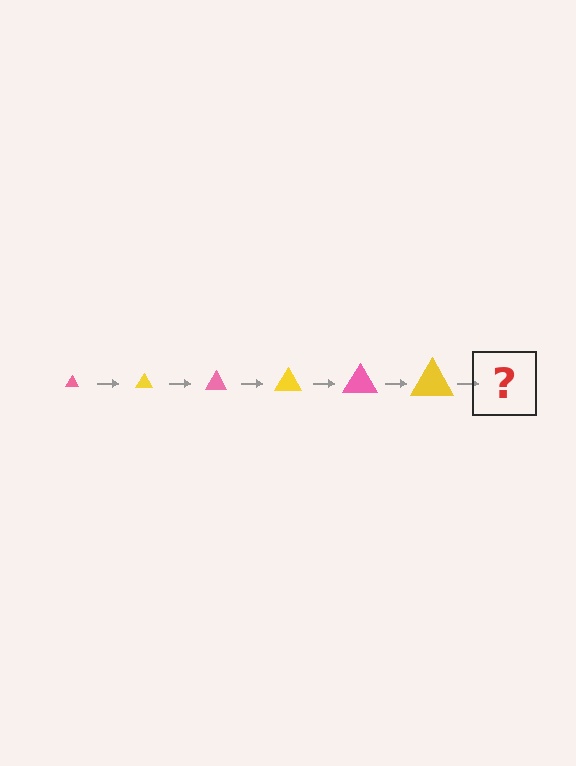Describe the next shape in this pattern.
It should be a pink triangle, larger than the previous one.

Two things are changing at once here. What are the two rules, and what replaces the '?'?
The two rules are that the triangle grows larger each step and the color cycles through pink and yellow. The '?' should be a pink triangle, larger than the previous one.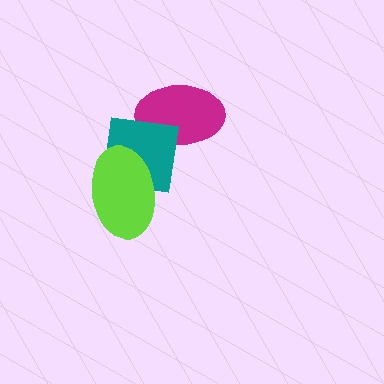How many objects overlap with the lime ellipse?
1 object overlaps with the lime ellipse.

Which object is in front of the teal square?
The lime ellipse is in front of the teal square.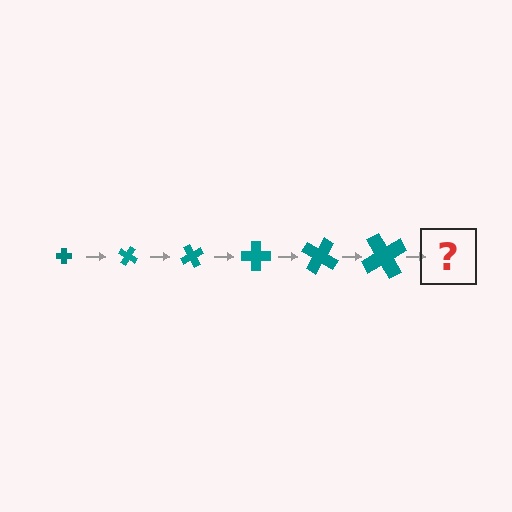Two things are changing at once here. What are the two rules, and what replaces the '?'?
The two rules are that the cross grows larger each step and it rotates 30 degrees each step. The '?' should be a cross, larger than the previous one and rotated 180 degrees from the start.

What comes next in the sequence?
The next element should be a cross, larger than the previous one and rotated 180 degrees from the start.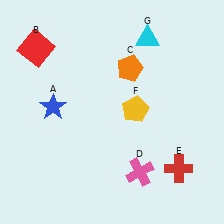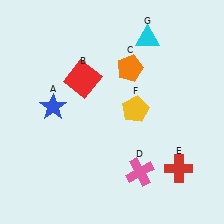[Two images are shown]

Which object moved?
The red square (B) moved right.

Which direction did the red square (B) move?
The red square (B) moved right.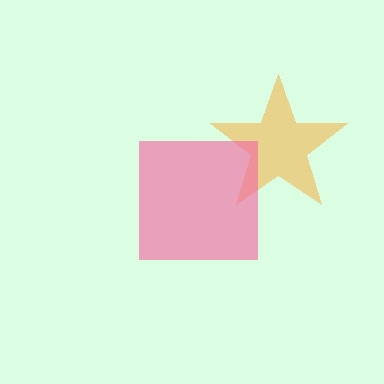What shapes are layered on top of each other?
The layered shapes are: an orange star, a pink square.